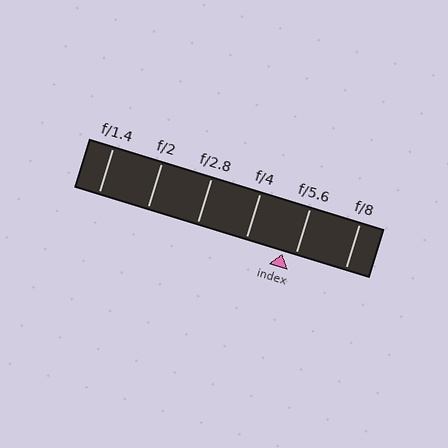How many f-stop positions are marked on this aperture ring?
There are 6 f-stop positions marked.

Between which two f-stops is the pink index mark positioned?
The index mark is between f/4 and f/5.6.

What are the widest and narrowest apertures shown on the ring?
The widest aperture shown is f/1.4 and the narrowest is f/8.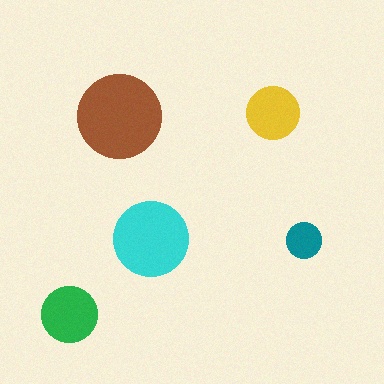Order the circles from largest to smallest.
the brown one, the cyan one, the green one, the yellow one, the teal one.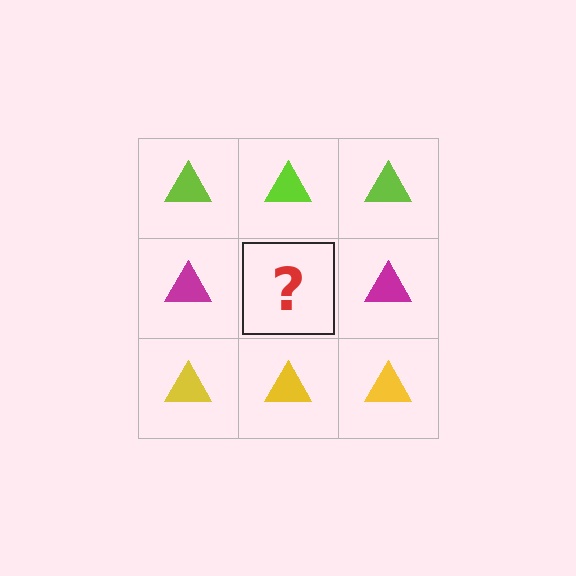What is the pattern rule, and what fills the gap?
The rule is that each row has a consistent color. The gap should be filled with a magenta triangle.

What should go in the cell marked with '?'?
The missing cell should contain a magenta triangle.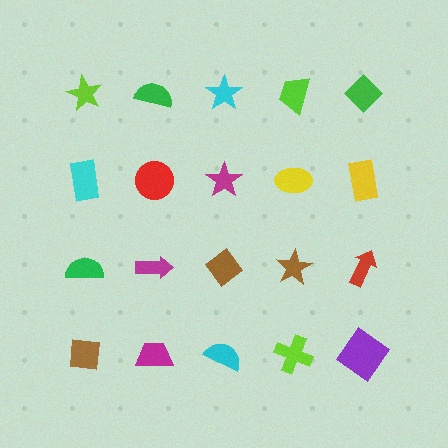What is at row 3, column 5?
A red arrow.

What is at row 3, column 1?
A green semicircle.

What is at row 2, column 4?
A yellow ellipse.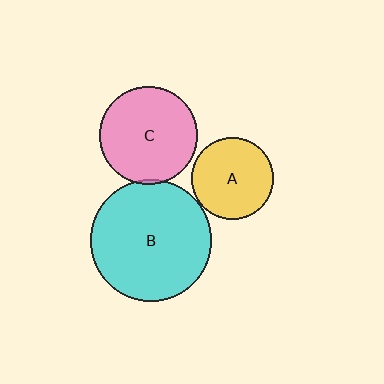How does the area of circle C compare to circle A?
Approximately 1.4 times.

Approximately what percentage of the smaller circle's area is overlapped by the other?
Approximately 5%.